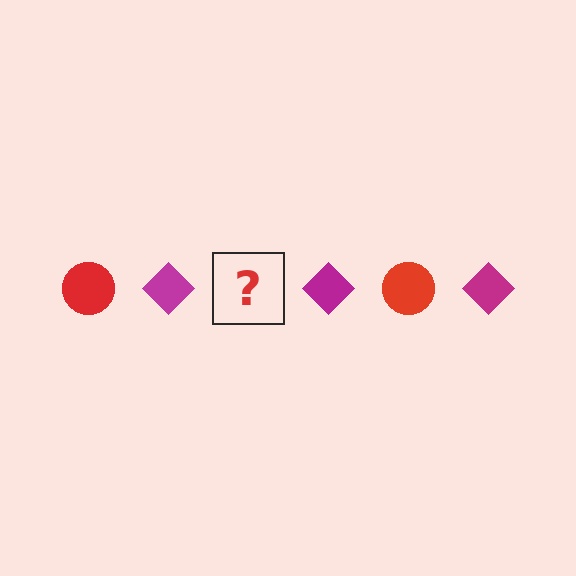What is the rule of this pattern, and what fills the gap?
The rule is that the pattern alternates between red circle and magenta diamond. The gap should be filled with a red circle.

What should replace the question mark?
The question mark should be replaced with a red circle.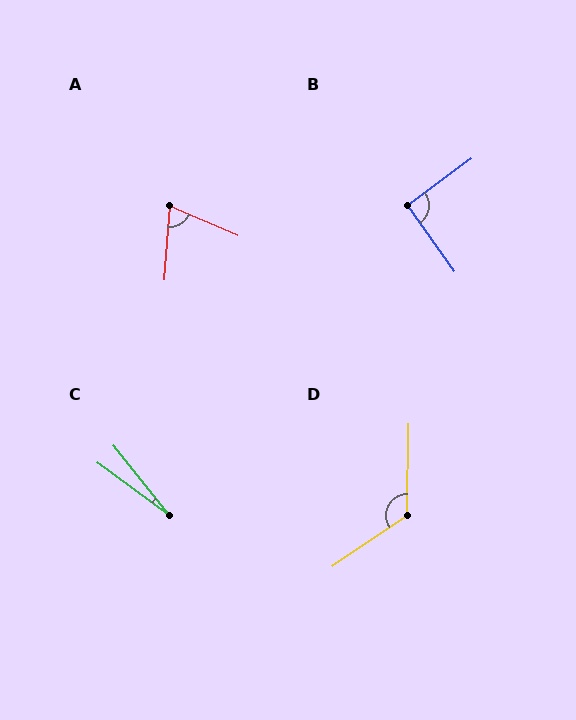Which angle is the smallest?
C, at approximately 15 degrees.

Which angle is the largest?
D, at approximately 125 degrees.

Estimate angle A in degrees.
Approximately 71 degrees.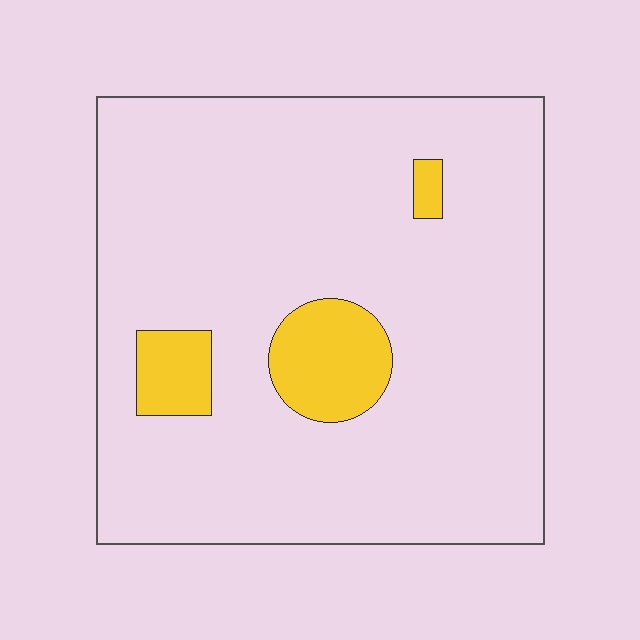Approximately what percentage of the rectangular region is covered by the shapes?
Approximately 10%.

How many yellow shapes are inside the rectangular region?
3.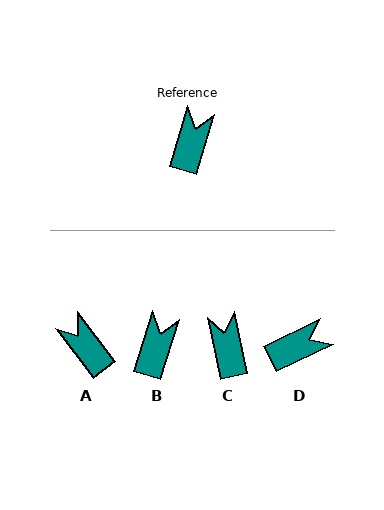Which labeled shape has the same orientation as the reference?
B.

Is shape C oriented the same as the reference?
No, it is off by about 29 degrees.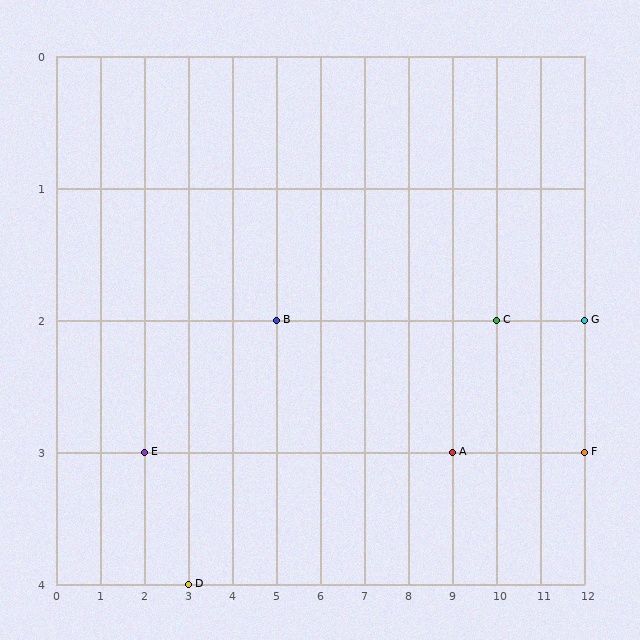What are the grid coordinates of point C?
Point C is at grid coordinates (10, 2).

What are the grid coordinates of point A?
Point A is at grid coordinates (9, 3).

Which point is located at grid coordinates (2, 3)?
Point E is at (2, 3).